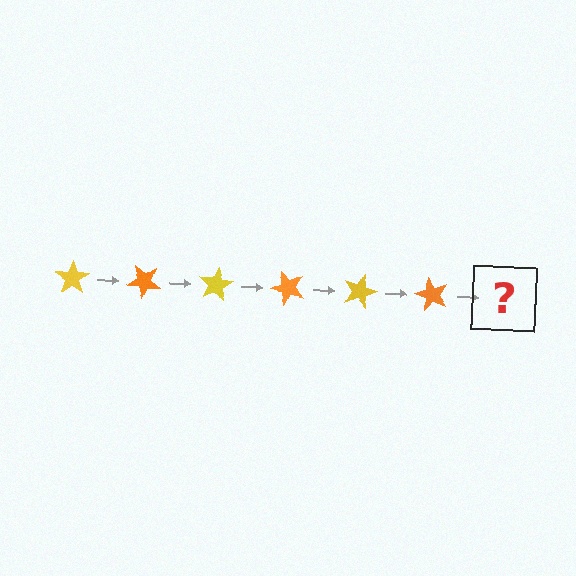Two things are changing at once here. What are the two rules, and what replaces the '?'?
The two rules are that it rotates 40 degrees each step and the color cycles through yellow and orange. The '?' should be a yellow star, rotated 240 degrees from the start.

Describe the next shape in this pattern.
It should be a yellow star, rotated 240 degrees from the start.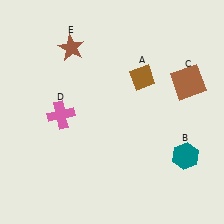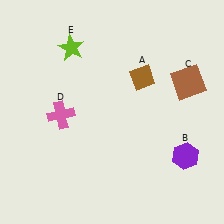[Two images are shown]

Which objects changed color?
B changed from teal to purple. E changed from brown to lime.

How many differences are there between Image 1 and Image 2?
There are 2 differences between the two images.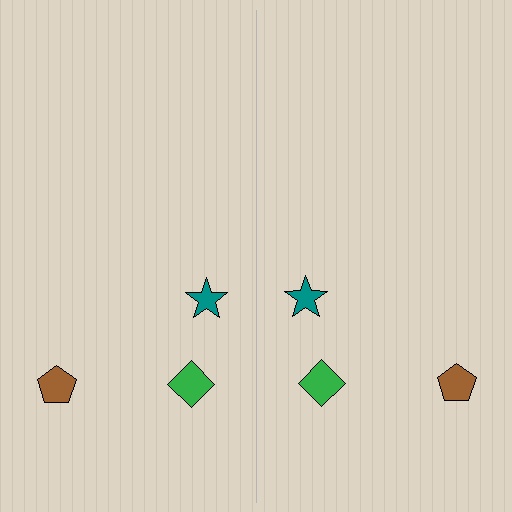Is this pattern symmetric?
Yes, this pattern has bilateral (reflection) symmetry.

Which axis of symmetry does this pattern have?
The pattern has a vertical axis of symmetry running through the center of the image.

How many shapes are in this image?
There are 6 shapes in this image.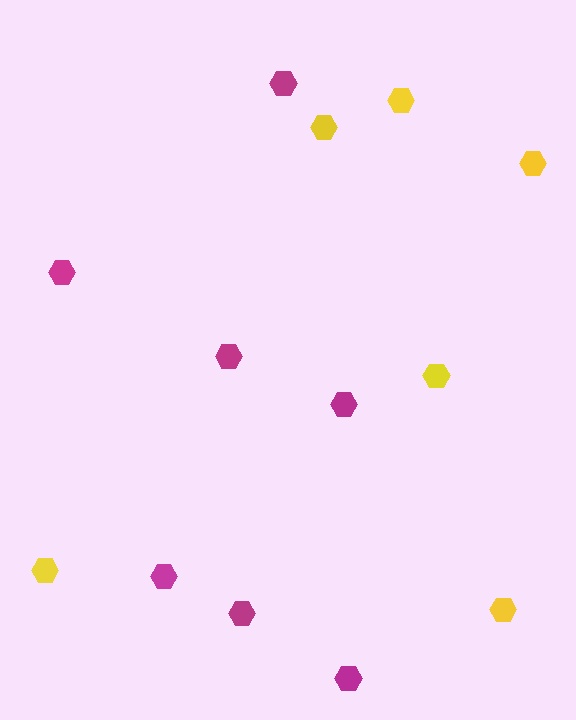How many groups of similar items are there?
There are 2 groups: one group of magenta hexagons (7) and one group of yellow hexagons (6).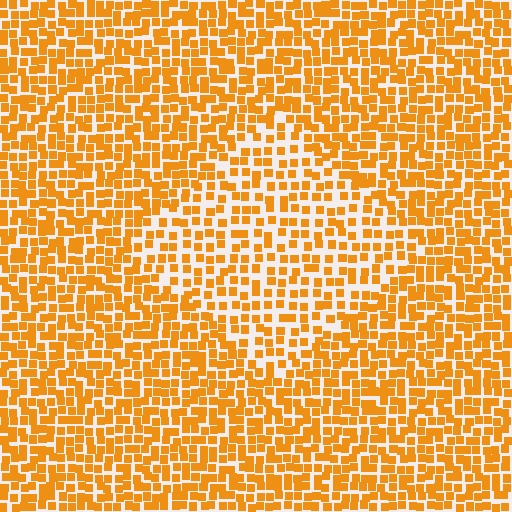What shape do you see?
I see a diamond.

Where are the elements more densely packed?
The elements are more densely packed outside the diamond boundary.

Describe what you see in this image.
The image contains small orange elements arranged at two different densities. A diamond-shaped region is visible where the elements are less densely packed than the surrounding area.